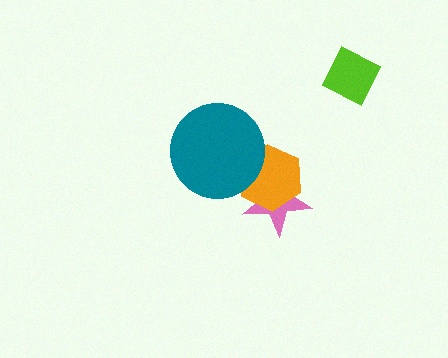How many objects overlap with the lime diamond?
0 objects overlap with the lime diamond.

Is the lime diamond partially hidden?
No, no other shape covers it.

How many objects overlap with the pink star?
1 object overlaps with the pink star.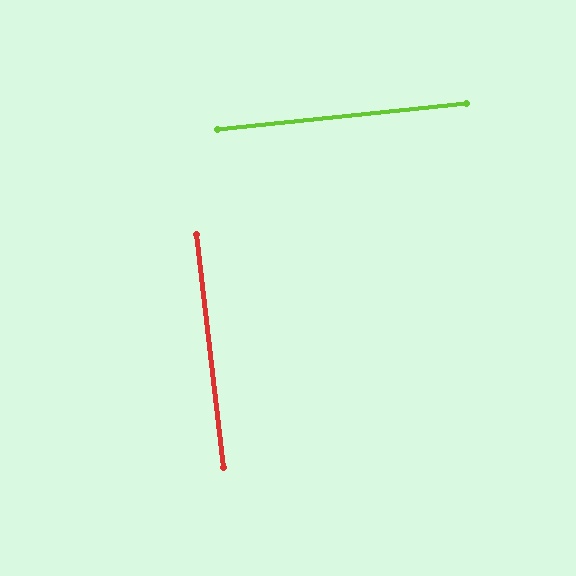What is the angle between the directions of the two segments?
Approximately 89 degrees.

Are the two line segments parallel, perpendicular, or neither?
Perpendicular — they meet at approximately 89°.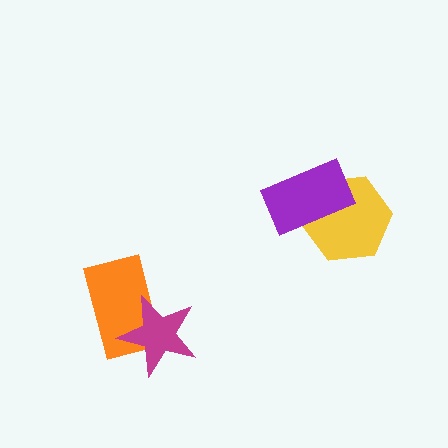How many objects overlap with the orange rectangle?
1 object overlaps with the orange rectangle.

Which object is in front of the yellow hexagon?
The purple rectangle is in front of the yellow hexagon.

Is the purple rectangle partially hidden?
No, no other shape covers it.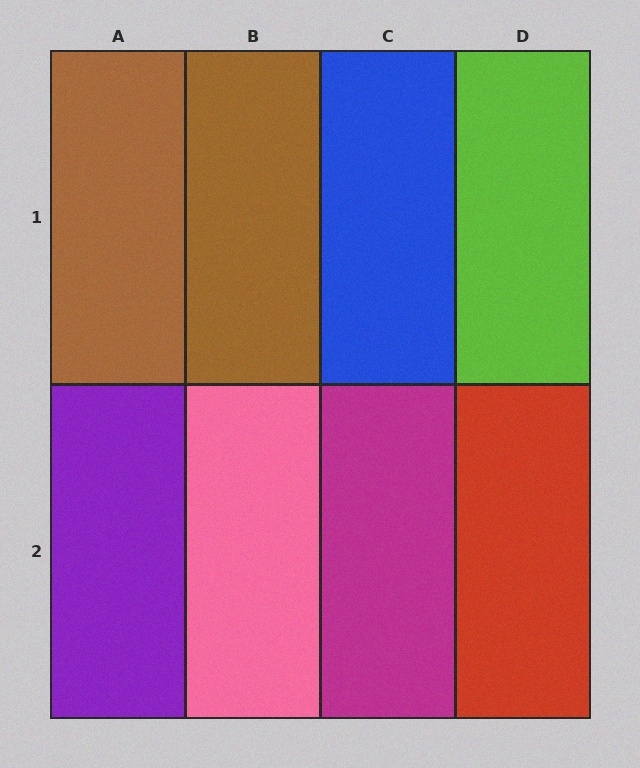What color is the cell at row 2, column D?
Red.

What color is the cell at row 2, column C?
Magenta.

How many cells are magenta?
1 cell is magenta.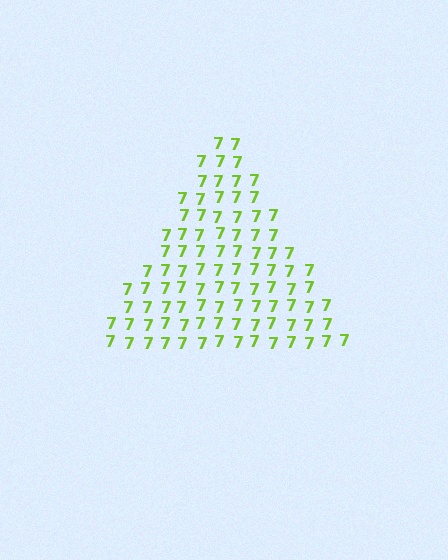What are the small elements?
The small elements are digit 7's.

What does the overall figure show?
The overall figure shows a triangle.